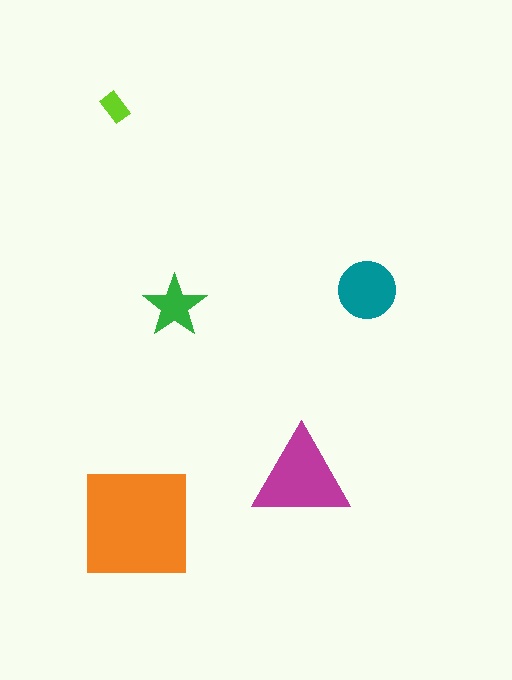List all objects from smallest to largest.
The lime rectangle, the green star, the teal circle, the magenta triangle, the orange square.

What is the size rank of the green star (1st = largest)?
4th.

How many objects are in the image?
There are 5 objects in the image.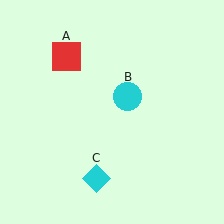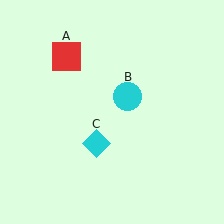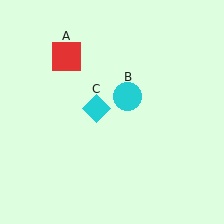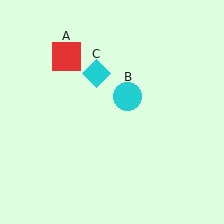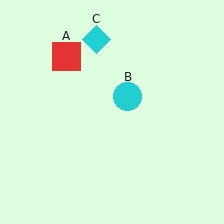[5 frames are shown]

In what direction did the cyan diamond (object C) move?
The cyan diamond (object C) moved up.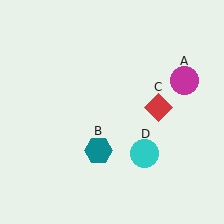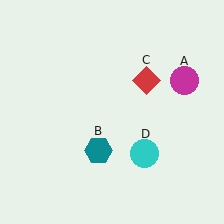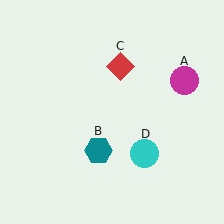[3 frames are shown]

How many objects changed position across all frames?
1 object changed position: red diamond (object C).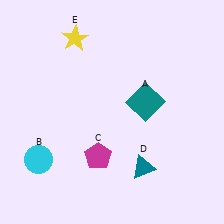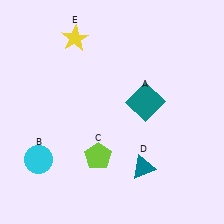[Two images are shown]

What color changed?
The pentagon (C) changed from magenta in Image 1 to lime in Image 2.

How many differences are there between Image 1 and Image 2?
There is 1 difference between the two images.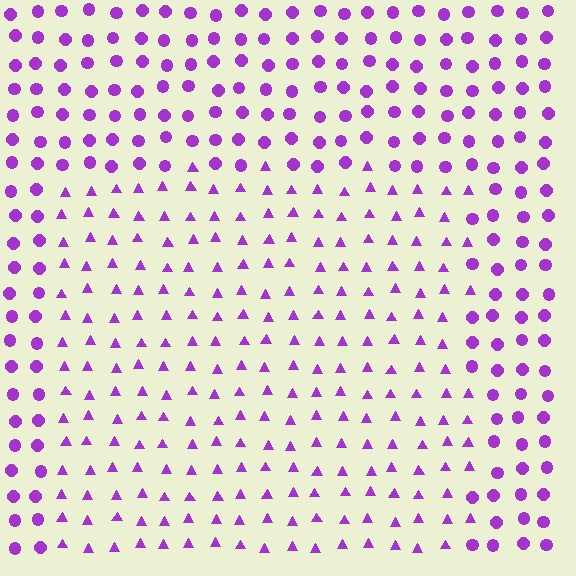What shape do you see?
I see a rectangle.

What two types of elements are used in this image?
The image uses triangles inside the rectangle region and circles outside it.